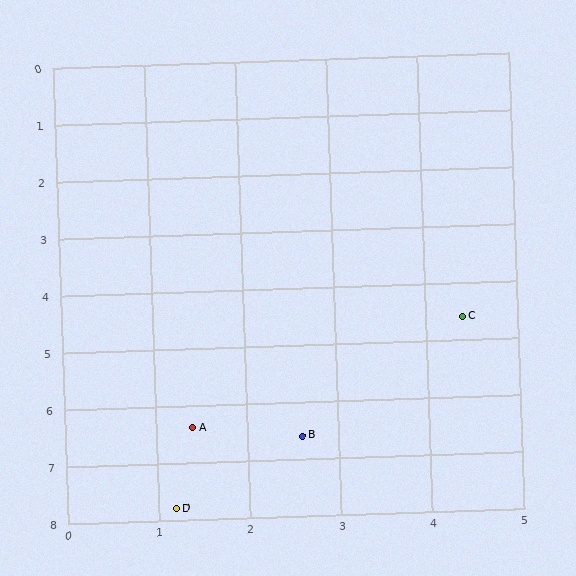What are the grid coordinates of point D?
Point D is at approximately (1.2, 7.8).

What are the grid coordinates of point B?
Point B is at approximately (2.6, 6.6).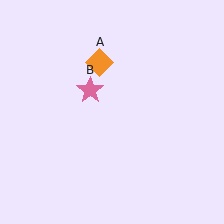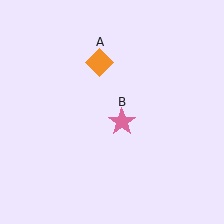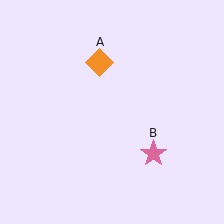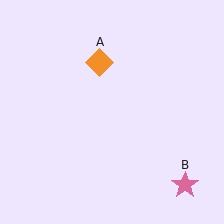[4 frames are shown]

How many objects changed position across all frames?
1 object changed position: pink star (object B).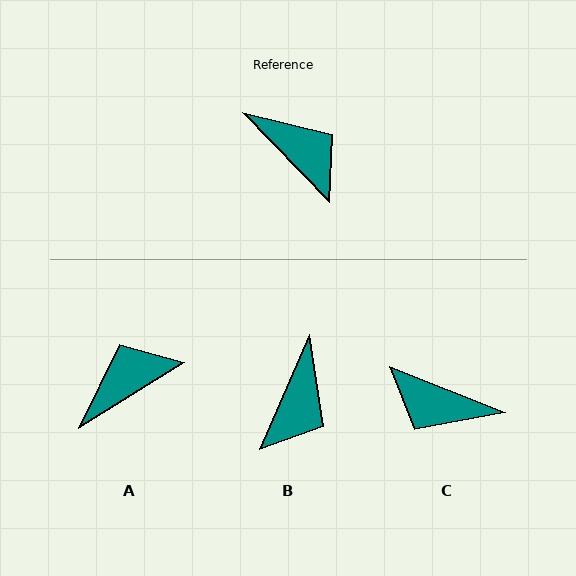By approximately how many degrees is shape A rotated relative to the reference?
Approximately 78 degrees counter-clockwise.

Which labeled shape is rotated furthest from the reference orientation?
C, about 156 degrees away.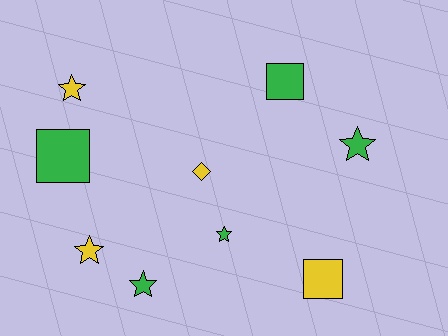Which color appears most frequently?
Green, with 5 objects.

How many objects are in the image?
There are 9 objects.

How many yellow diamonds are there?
There is 1 yellow diamond.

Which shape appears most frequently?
Star, with 5 objects.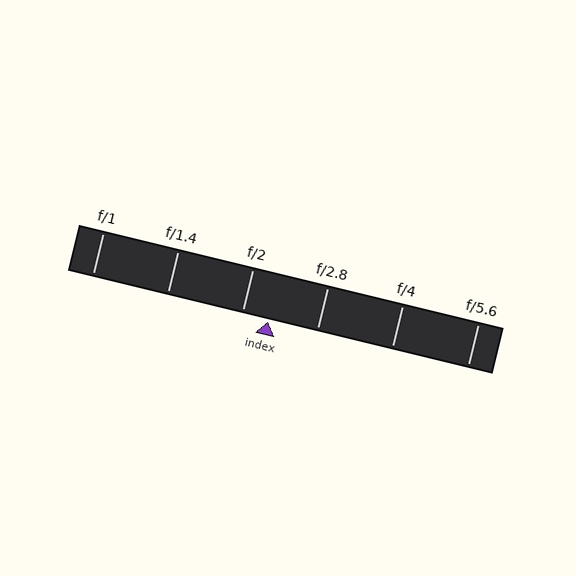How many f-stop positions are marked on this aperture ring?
There are 6 f-stop positions marked.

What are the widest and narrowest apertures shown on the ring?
The widest aperture shown is f/1 and the narrowest is f/5.6.